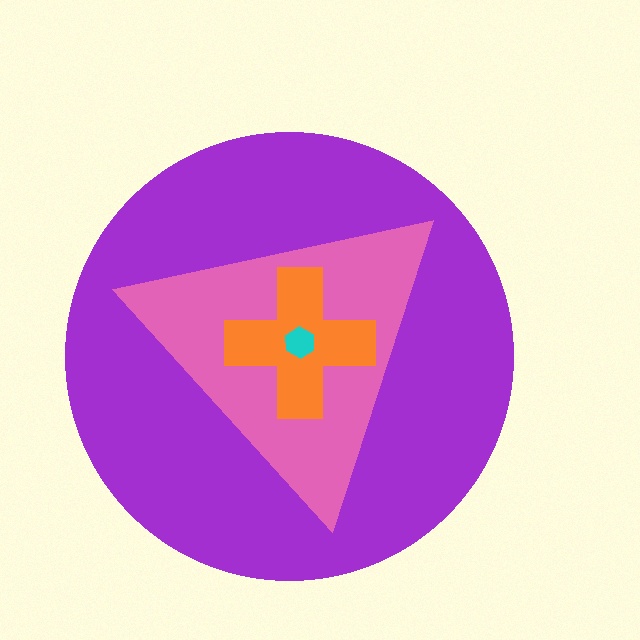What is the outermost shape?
The purple circle.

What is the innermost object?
The cyan hexagon.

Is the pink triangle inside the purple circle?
Yes.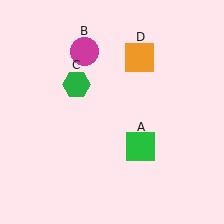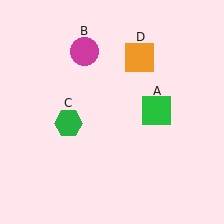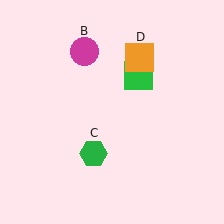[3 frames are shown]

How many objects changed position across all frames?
2 objects changed position: green square (object A), green hexagon (object C).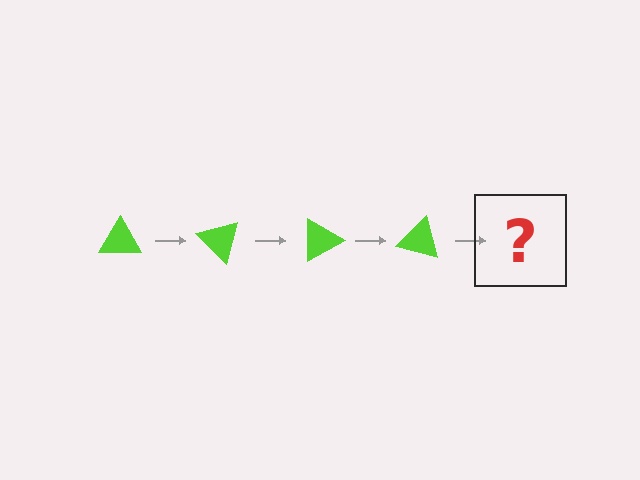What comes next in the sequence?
The next element should be a lime triangle rotated 180 degrees.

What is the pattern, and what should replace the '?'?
The pattern is that the triangle rotates 45 degrees each step. The '?' should be a lime triangle rotated 180 degrees.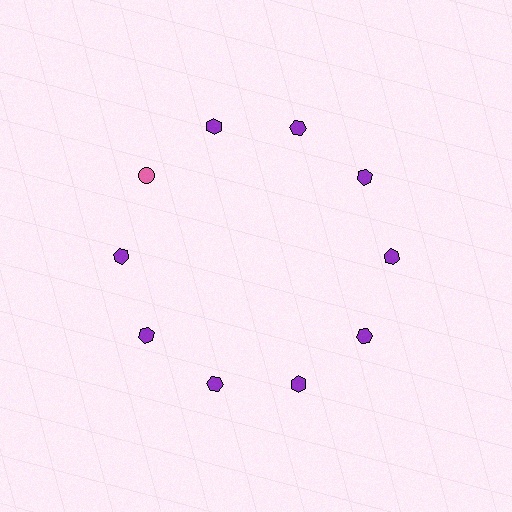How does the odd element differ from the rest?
It differs in both color (pink instead of purple) and shape (circle instead of hexagon).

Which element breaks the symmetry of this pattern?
The pink circle at roughly the 10 o'clock position breaks the symmetry. All other shapes are purple hexagons.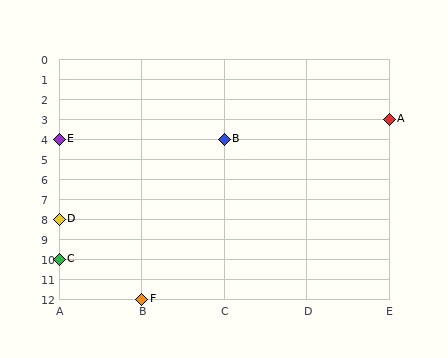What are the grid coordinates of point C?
Point C is at grid coordinates (A, 10).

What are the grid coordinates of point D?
Point D is at grid coordinates (A, 8).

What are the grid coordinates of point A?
Point A is at grid coordinates (E, 3).